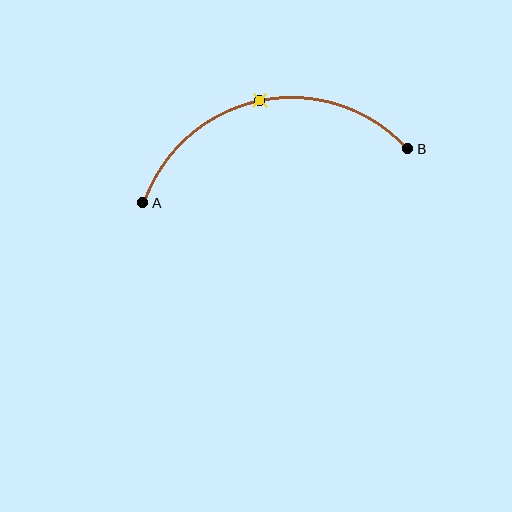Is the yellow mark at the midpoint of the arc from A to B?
Yes. The yellow mark lies on the arc at equal arc-length from both A and B — it is the arc midpoint.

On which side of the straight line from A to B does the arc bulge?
The arc bulges above the straight line connecting A and B.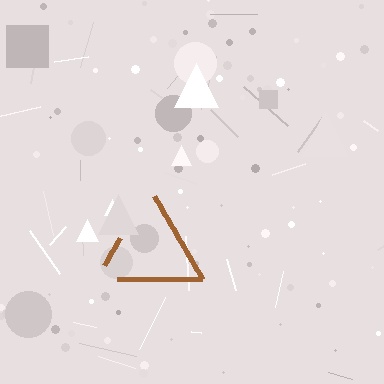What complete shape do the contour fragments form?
The contour fragments form a triangle.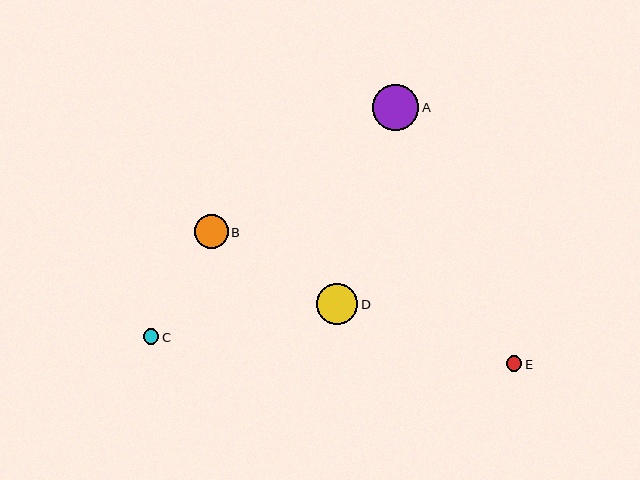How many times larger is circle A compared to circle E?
Circle A is approximately 3.0 times the size of circle E.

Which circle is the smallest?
Circle E is the smallest with a size of approximately 16 pixels.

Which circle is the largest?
Circle A is the largest with a size of approximately 47 pixels.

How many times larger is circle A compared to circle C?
Circle A is approximately 3.0 times the size of circle C.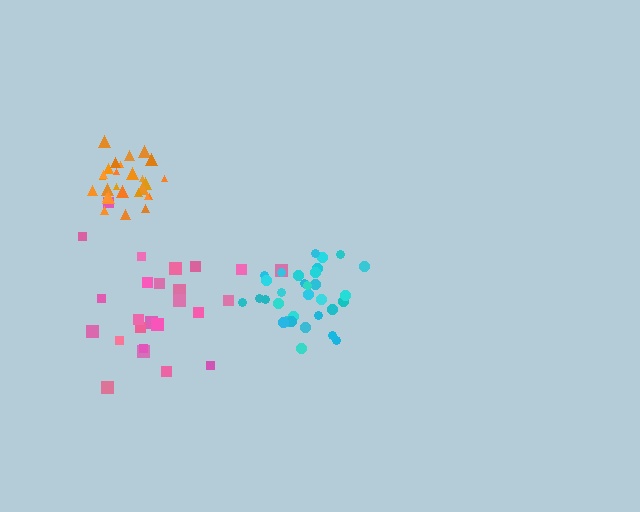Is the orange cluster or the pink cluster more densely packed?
Orange.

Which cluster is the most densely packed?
Orange.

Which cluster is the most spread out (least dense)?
Pink.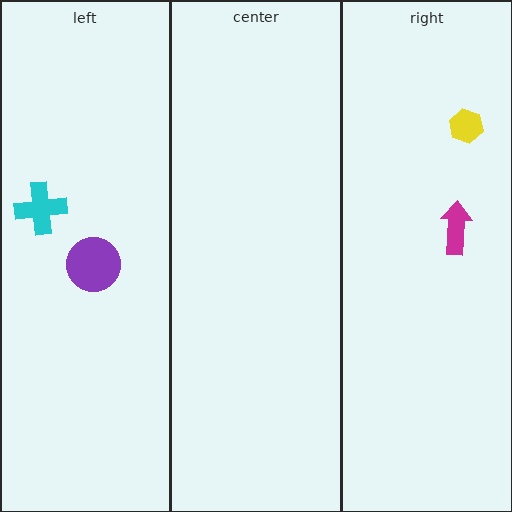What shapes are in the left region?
The purple circle, the cyan cross.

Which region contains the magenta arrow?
The right region.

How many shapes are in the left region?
2.